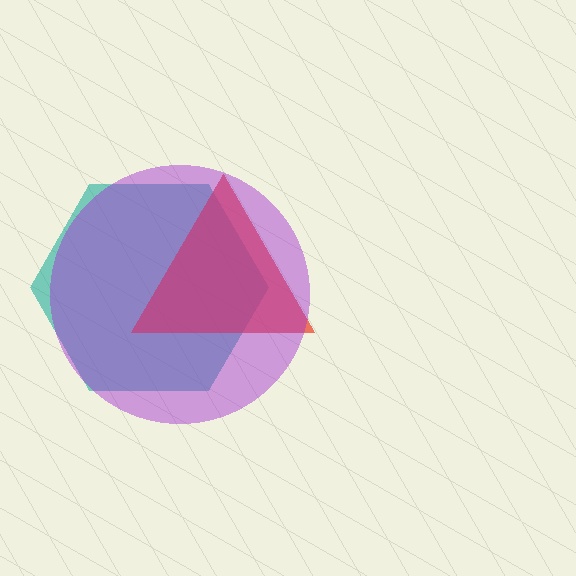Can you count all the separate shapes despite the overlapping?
Yes, there are 3 separate shapes.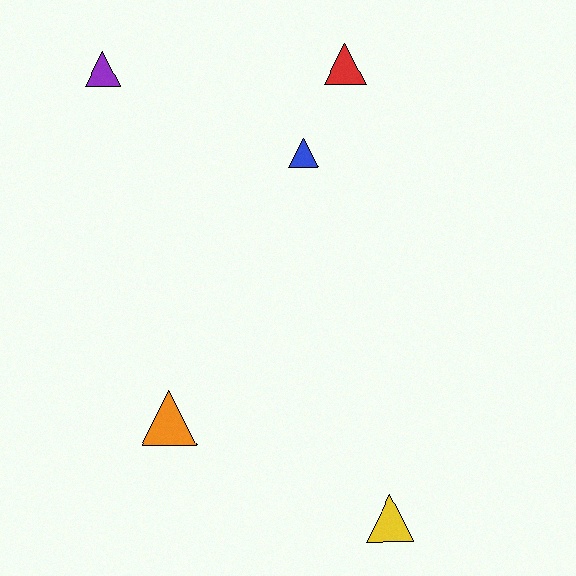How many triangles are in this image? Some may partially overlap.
There are 5 triangles.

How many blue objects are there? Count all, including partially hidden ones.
There is 1 blue object.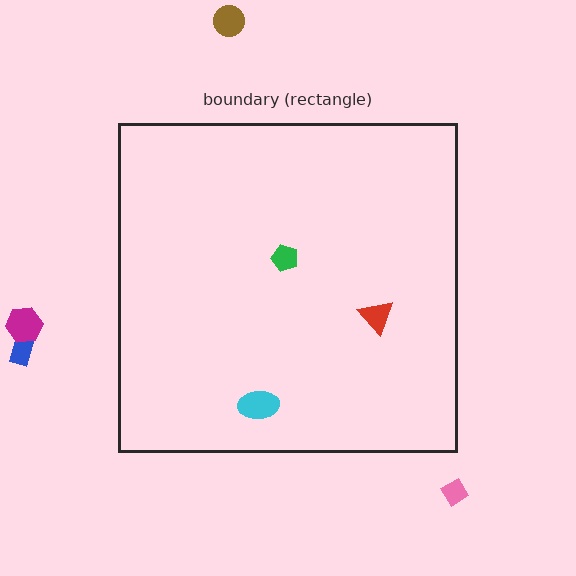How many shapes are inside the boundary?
3 inside, 4 outside.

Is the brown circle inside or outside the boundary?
Outside.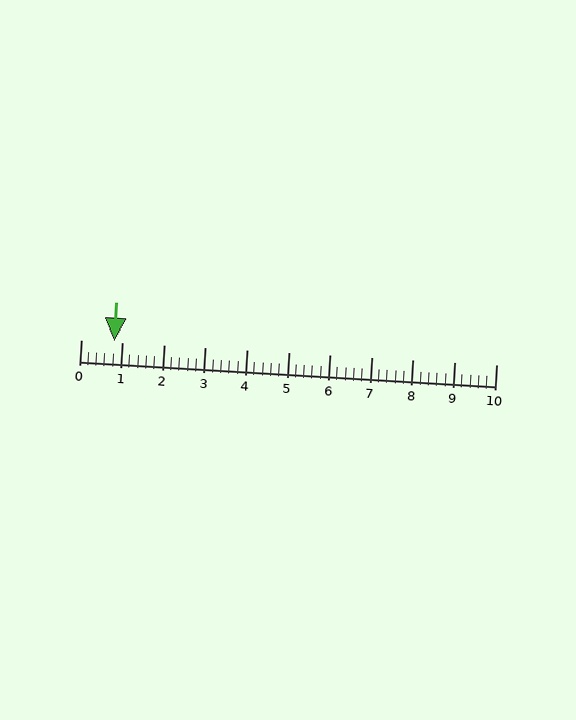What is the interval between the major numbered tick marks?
The major tick marks are spaced 1 units apart.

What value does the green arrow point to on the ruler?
The green arrow points to approximately 0.8.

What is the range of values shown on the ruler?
The ruler shows values from 0 to 10.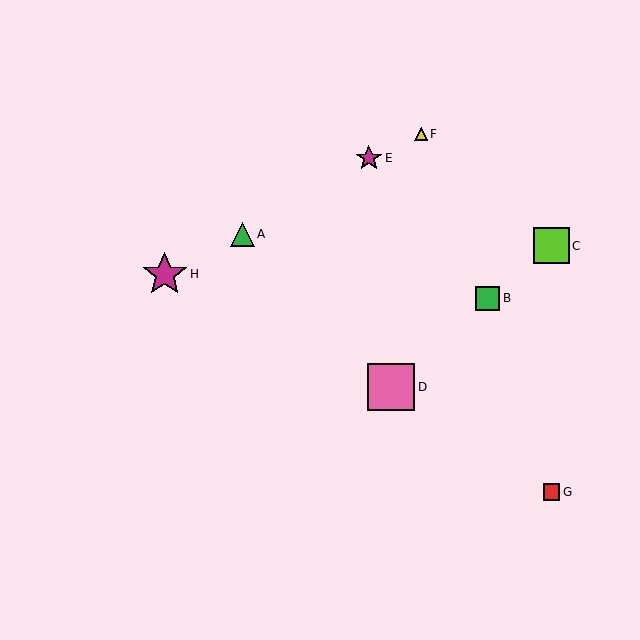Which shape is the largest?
The pink square (labeled D) is the largest.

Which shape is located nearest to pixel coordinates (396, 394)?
The pink square (labeled D) at (391, 387) is nearest to that location.